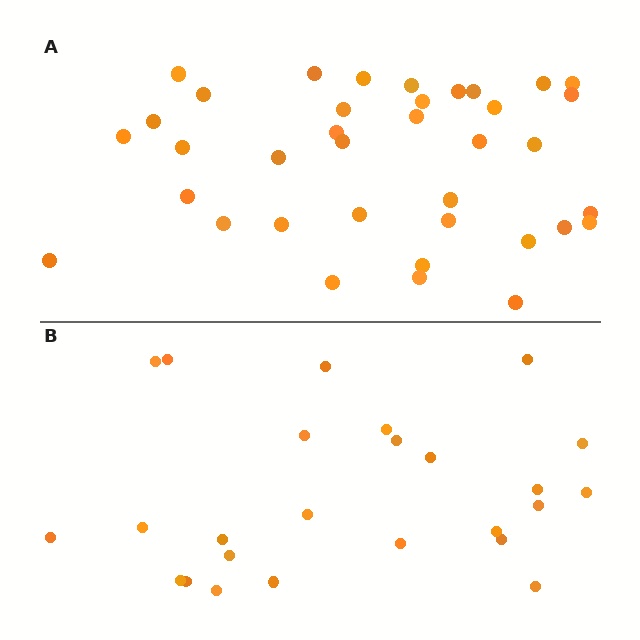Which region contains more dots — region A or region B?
Region A (the top region) has more dots.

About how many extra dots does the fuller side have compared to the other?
Region A has roughly 12 or so more dots than region B.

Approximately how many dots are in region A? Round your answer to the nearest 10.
About 40 dots. (The exact count is 37, which rounds to 40.)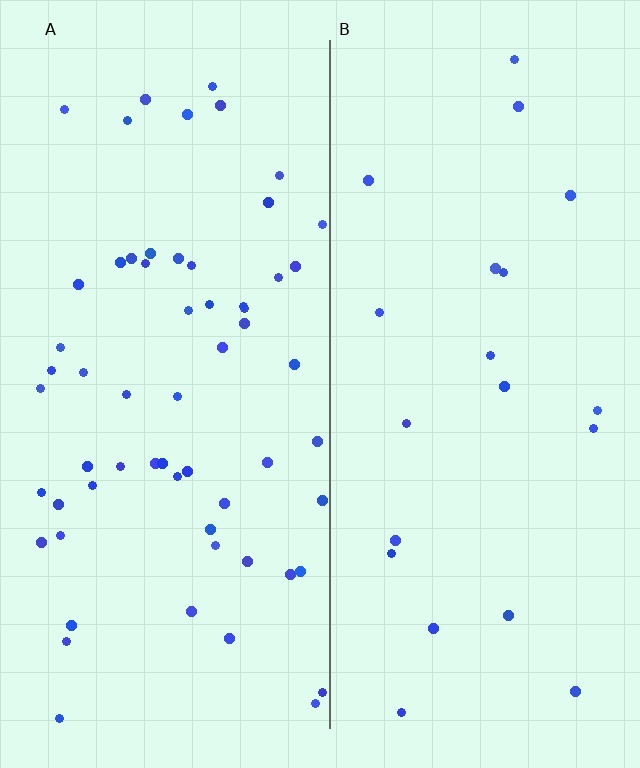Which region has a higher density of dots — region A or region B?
A (the left).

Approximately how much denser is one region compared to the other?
Approximately 3.0× — region A over region B.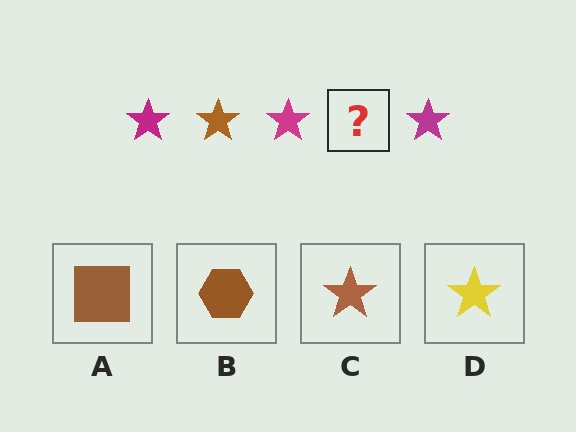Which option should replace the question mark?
Option C.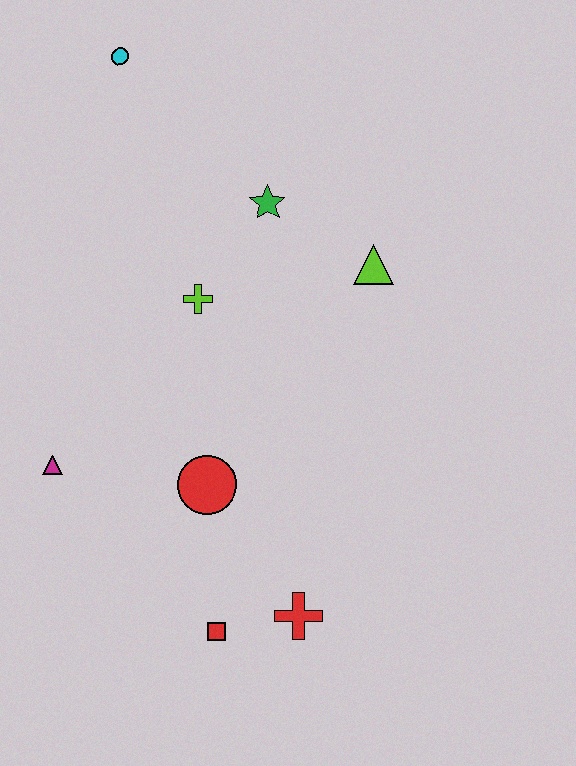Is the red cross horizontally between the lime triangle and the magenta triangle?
Yes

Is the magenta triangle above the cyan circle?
No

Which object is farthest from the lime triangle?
The red square is farthest from the lime triangle.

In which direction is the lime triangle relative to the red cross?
The lime triangle is above the red cross.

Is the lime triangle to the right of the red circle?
Yes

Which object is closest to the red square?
The red cross is closest to the red square.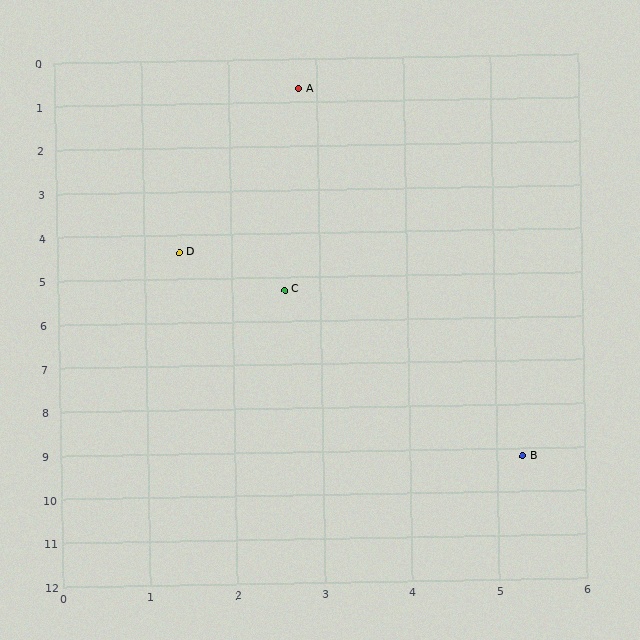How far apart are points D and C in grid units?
Points D and C are about 1.5 grid units apart.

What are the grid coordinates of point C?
Point C is at approximately (2.6, 5.3).